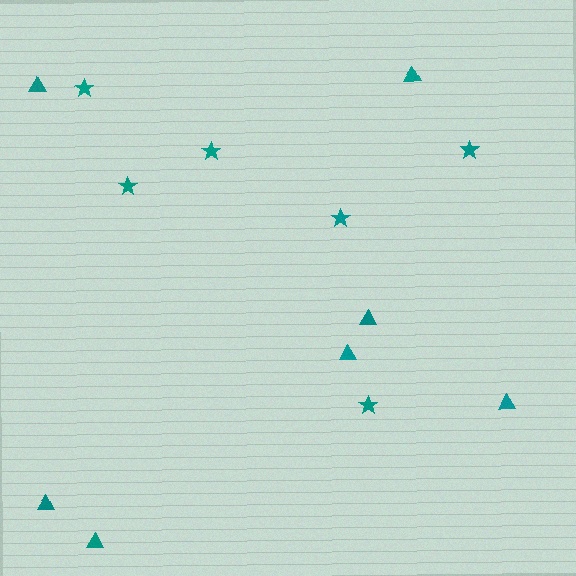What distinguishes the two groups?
There are 2 groups: one group of stars (6) and one group of triangles (7).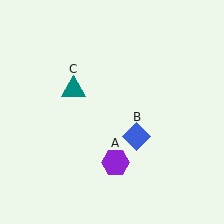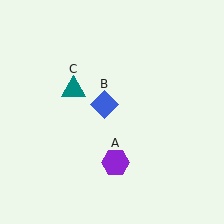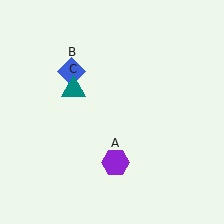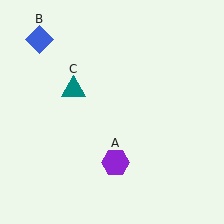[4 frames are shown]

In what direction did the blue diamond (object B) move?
The blue diamond (object B) moved up and to the left.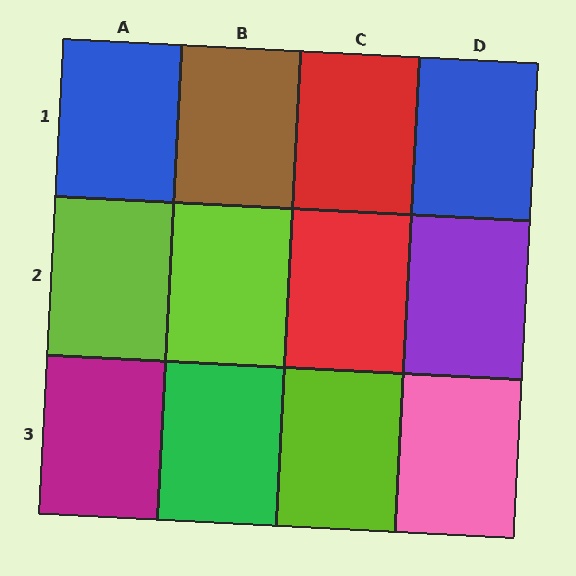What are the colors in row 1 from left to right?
Blue, brown, red, blue.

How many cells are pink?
1 cell is pink.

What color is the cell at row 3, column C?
Lime.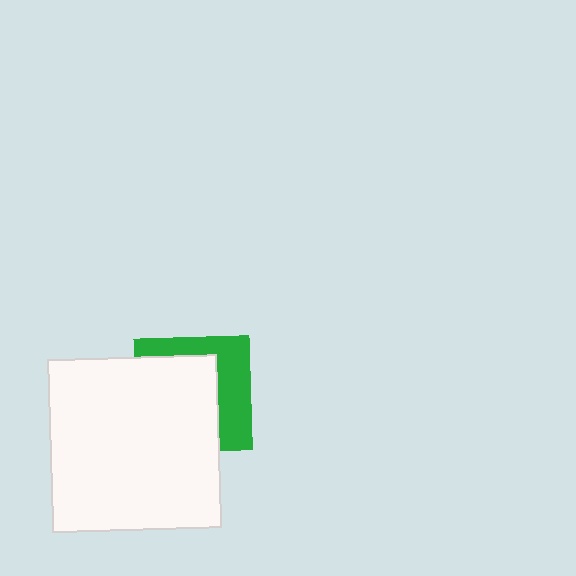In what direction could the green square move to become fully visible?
The green square could move toward the upper-right. That would shift it out from behind the white rectangle entirely.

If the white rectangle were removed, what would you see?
You would see the complete green square.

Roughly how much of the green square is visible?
A small part of it is visible (roughly 39%).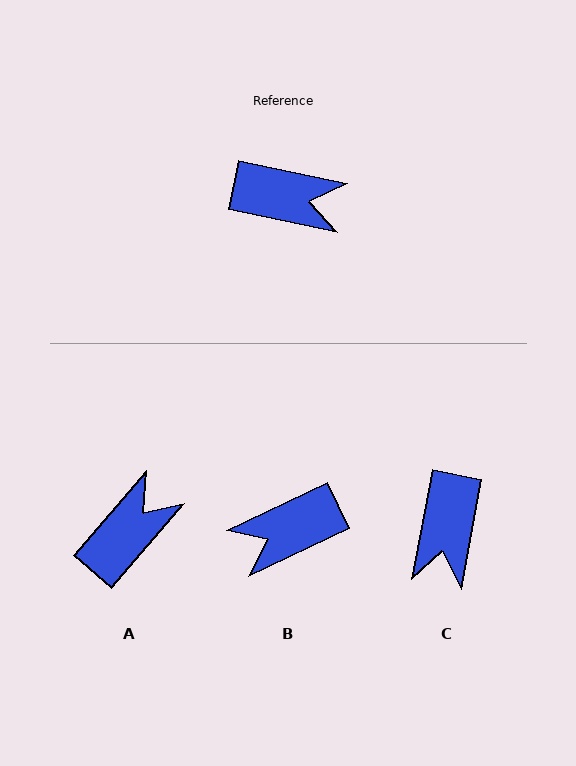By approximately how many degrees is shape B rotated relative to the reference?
Approximately 143 degrees clockwise.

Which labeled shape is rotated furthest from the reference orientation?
B, about 143 degrees away.